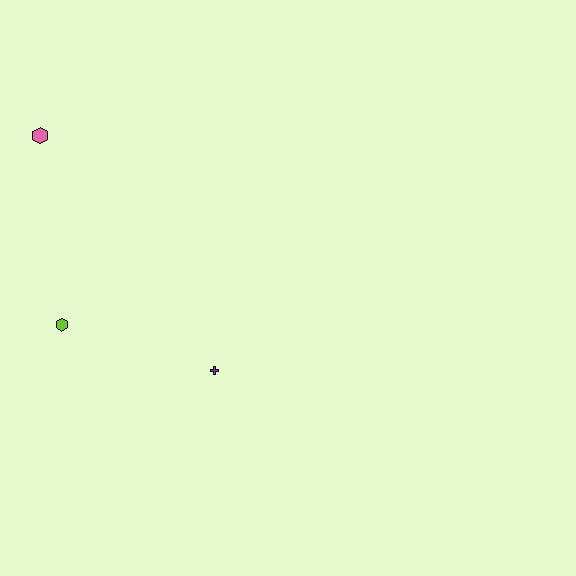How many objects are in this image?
There are 3 objects.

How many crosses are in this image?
There is 1 cross.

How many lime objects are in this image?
There is 1 lime object.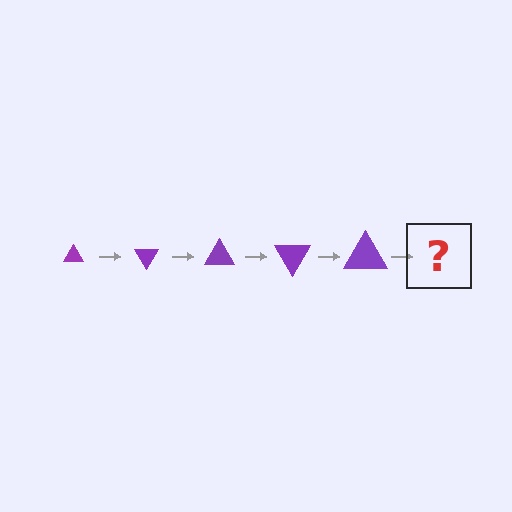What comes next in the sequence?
The next element should be a triangle, larger than the previous one and rotated 300 degrees from the start.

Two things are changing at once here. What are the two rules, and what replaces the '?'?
The two rules are that the triangle grows larger each step and it rotates 60 degrees each step. The '?' should be a triangle, larger than the previous one and rotated 300 degrees from the start.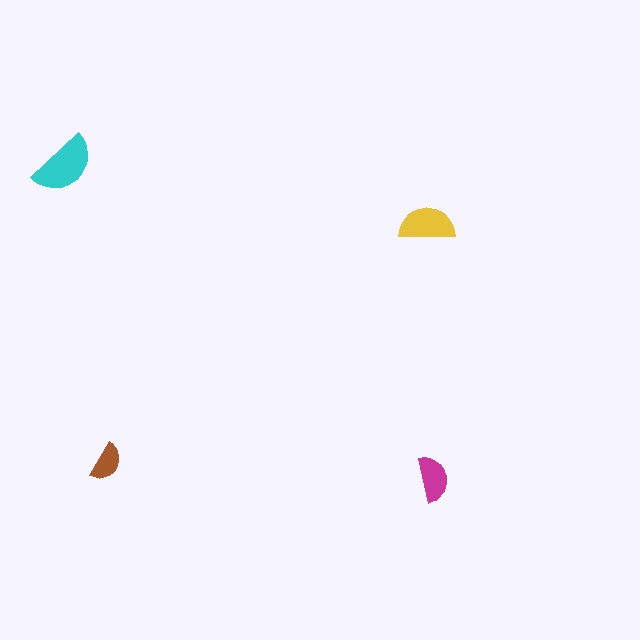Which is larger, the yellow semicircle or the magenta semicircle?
The yellow one.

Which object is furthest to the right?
The magenta semicircle is rightmost.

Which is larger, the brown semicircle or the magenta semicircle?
The magenta one.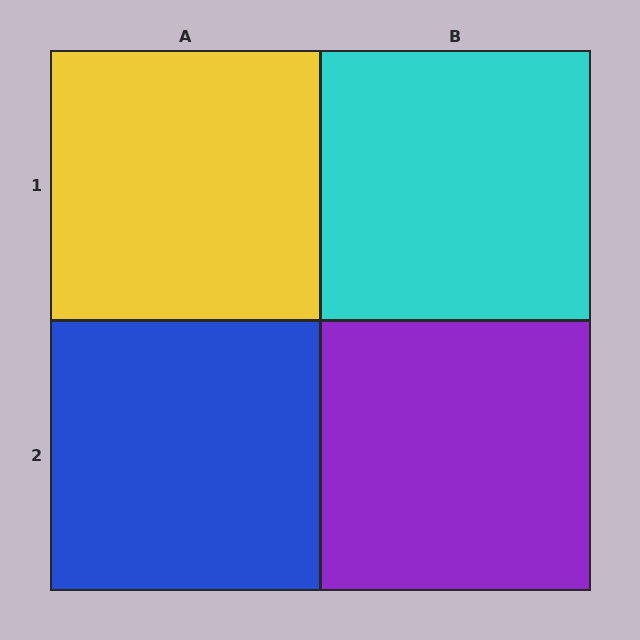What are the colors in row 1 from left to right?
Yellow, cyan.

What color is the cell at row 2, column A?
Blue.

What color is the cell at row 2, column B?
Purple.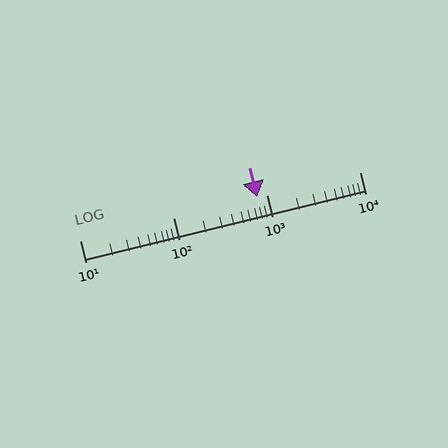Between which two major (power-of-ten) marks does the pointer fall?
The pointer is between 100 and 1000.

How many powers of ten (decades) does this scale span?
The scale spans 3 decades, from 10 to 10000.